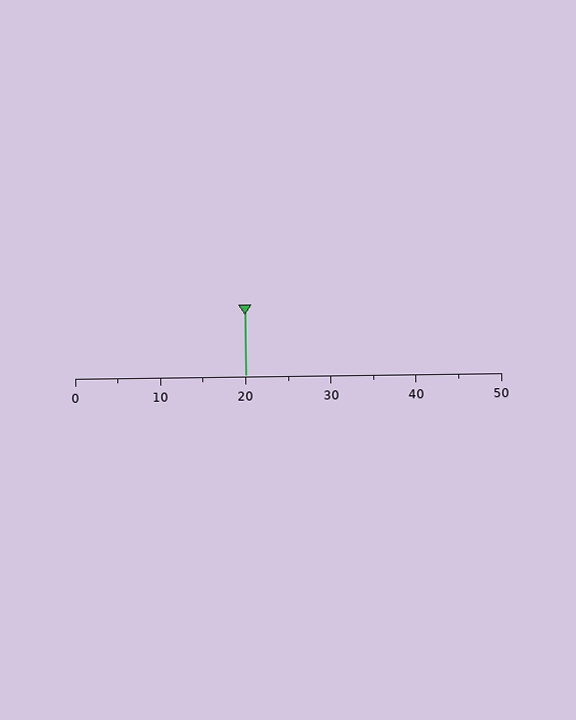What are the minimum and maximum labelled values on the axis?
The axis runs from 0 to 50.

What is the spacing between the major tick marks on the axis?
The major ticks are spaced 10 apart.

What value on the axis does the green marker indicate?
The marker indicates approximately 20.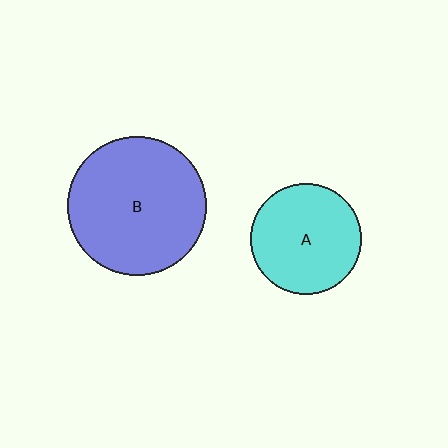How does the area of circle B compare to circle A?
Approximately 1.6 times.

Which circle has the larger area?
Circle B (blue).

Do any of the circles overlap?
No, none of the circles overlap.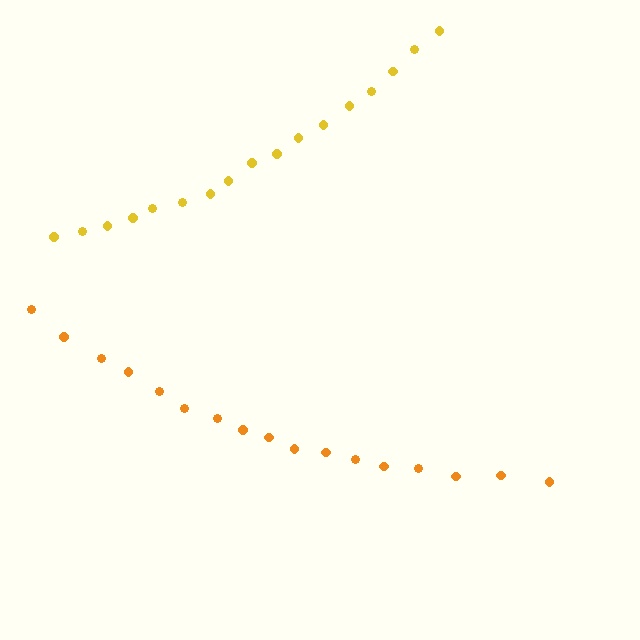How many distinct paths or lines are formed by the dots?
There are 2 distinct paths.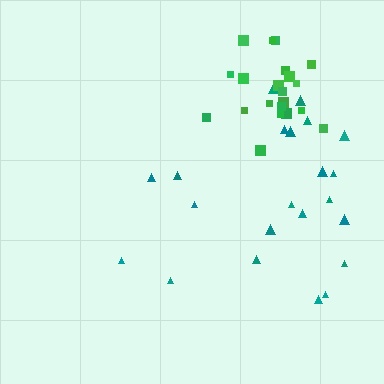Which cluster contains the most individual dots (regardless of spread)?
Teal (22).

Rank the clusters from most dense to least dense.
green, teal.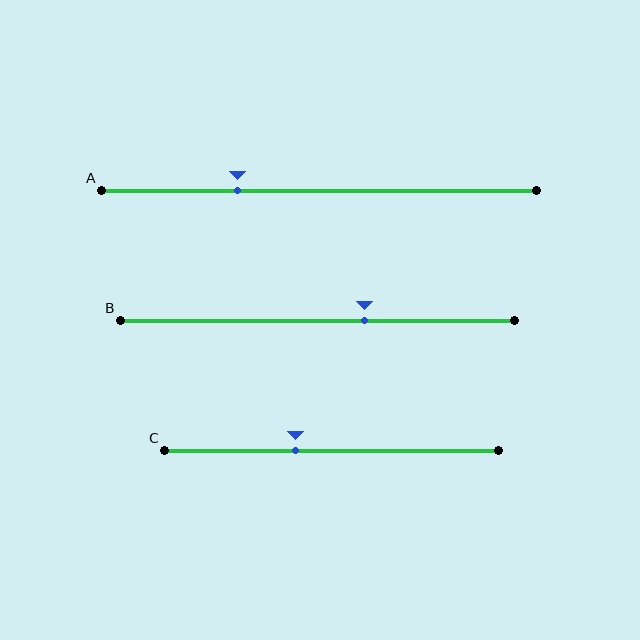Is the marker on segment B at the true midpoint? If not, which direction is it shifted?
No, the marker on segment B is shifted to the right by about 12% of the segment length.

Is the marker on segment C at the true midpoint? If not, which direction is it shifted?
No, the marker on segment C is shifted to the left by about 11% of the segment length.